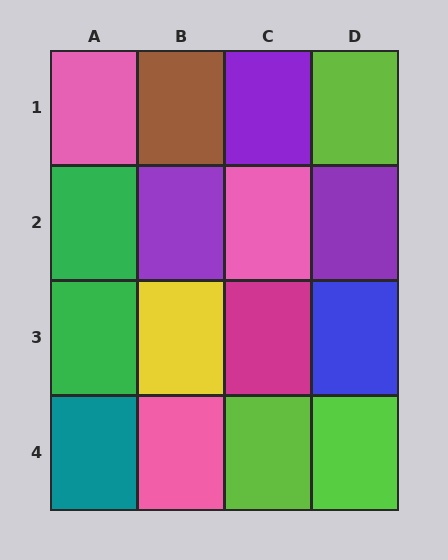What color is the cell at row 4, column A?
Teal.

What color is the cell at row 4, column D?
Lime.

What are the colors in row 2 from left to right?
Green, purple, pink, purple.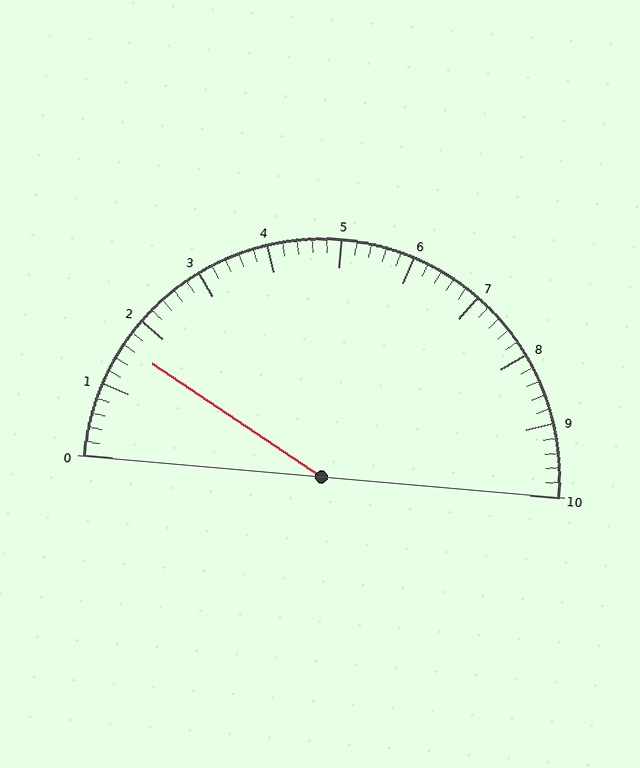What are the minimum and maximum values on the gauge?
The gauge ranges from 0 to 10.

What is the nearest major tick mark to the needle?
The nearest major tick mark is 2.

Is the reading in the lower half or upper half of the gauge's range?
The reading is in the lower half of the range (0 to 10).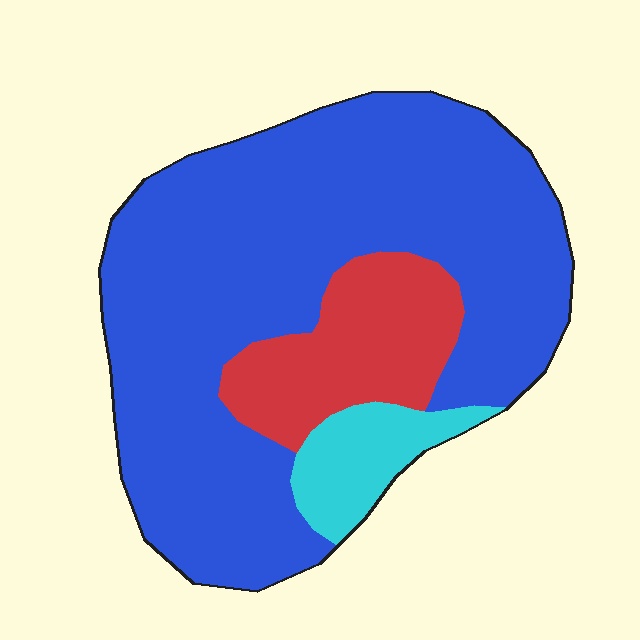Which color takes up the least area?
Cyan, at roughly 10%.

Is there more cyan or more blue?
Blue.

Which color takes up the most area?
Blue, at roughly 75%.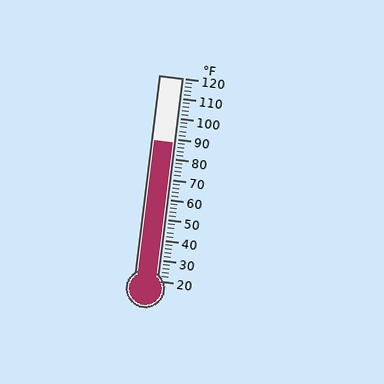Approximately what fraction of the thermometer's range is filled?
The thermometer is filled to approximately 70% of its range.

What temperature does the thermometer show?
The thermometer shows approximately 88°F.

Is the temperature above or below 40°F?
The temperature is above 40°F.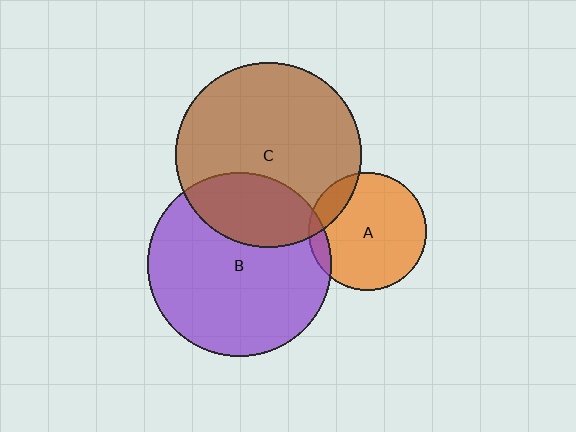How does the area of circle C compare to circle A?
Approximately 2.5 times.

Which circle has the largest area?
Circle C (brown).